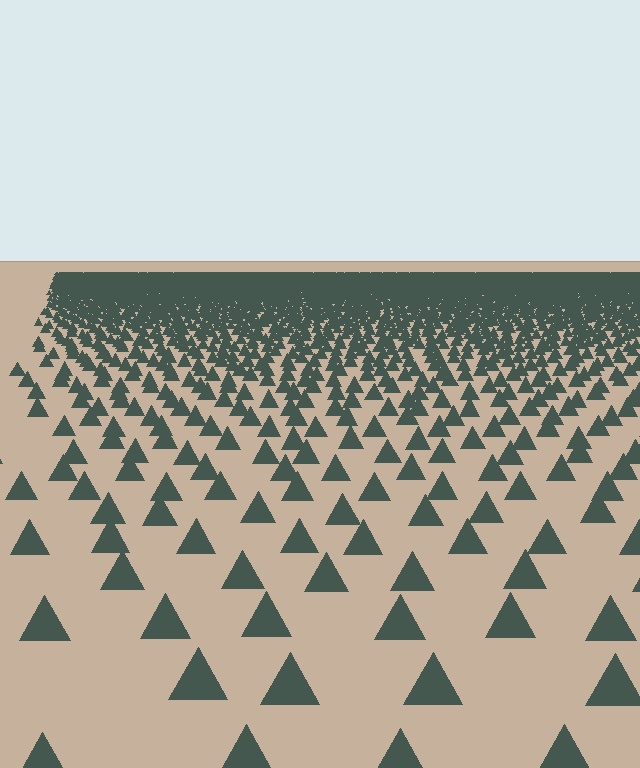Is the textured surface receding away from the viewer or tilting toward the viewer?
The surface is receding away from the viewer. Texture elements get smaller and denser toward the top.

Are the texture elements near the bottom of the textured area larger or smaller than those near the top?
Larger. Near the bottom, elements are closer to the viewer and appear at a bigger on-screen size.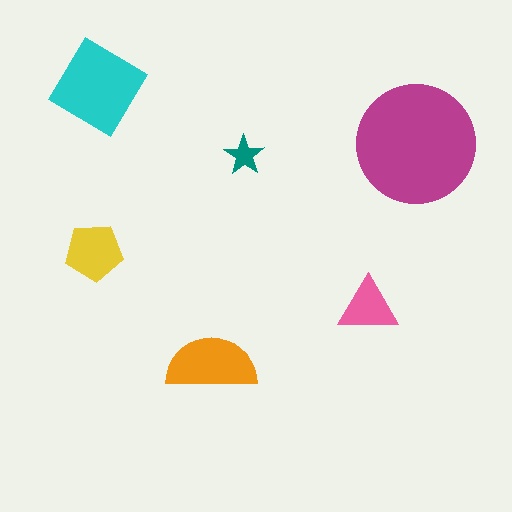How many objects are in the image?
There are 6 objects in the image.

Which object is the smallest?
The teal star.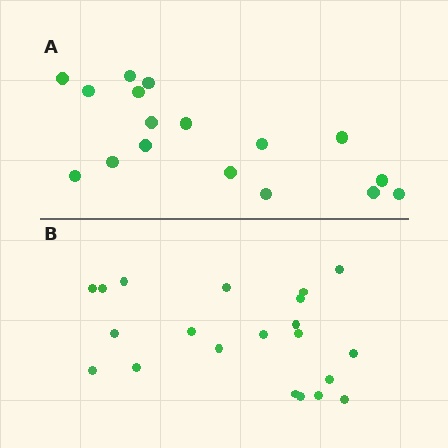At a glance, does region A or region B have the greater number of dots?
Region B (the bottom region) has more dots.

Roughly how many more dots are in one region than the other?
Region B has about 4 more dots than region A.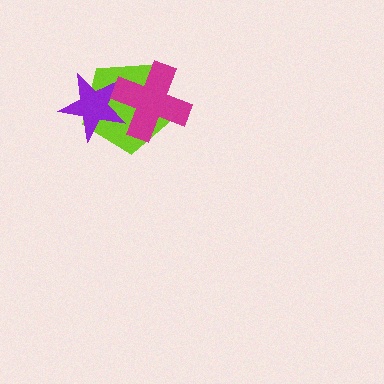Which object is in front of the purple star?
The magenta cross is in front of the purple star.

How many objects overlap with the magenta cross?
2 objects overlap with the magenta cross.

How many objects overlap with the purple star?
2 objects overlap with the purple star.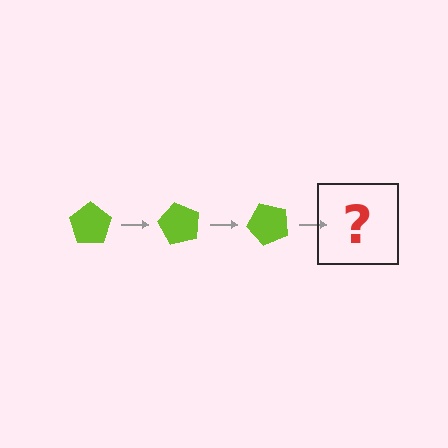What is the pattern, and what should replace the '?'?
The pattern is that the pentagon rotates 60 degrees each step. The '?' should be a lime pentagon rotated 180 degrees.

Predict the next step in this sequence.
The next step is a lime pentagon rotated 180 degrees.